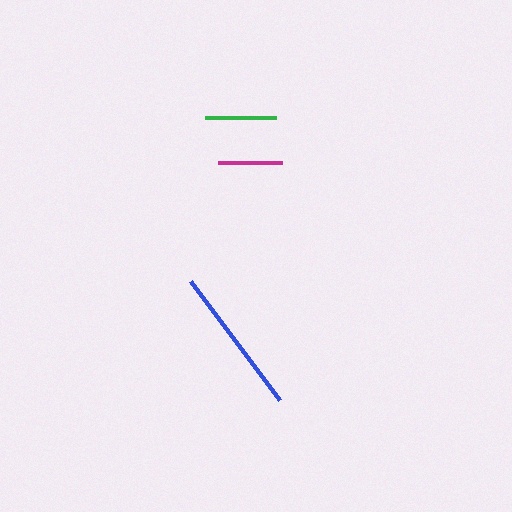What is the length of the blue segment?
The blue segment is approximately 149 pixels long.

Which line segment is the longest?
The blue line is the longest at approximately 149 pixels.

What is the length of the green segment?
The green segment is approximately 71 pixels long.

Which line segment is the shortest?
The magenta line is the shortest at approximately 64 pixels.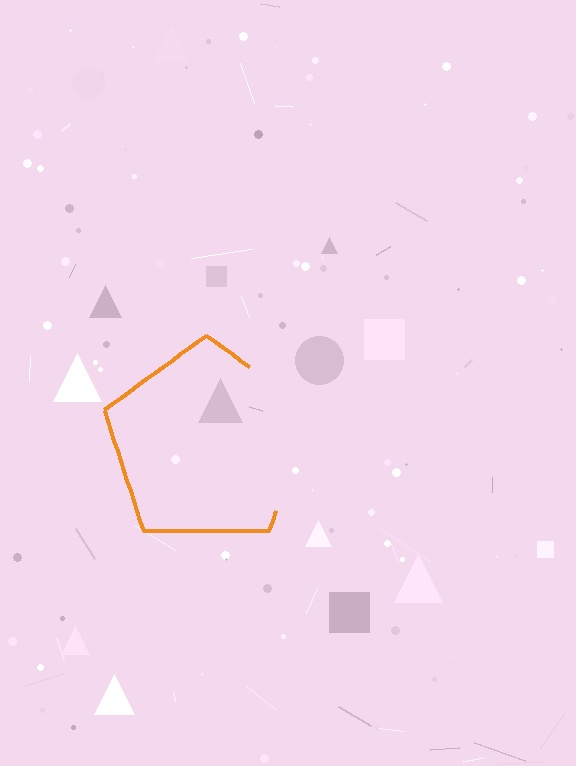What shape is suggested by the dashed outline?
The dashed outline suggests a pentagon.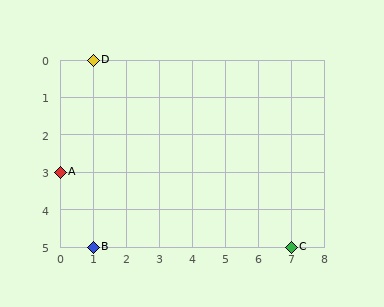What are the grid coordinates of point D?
Point D is at grid coordinates (1, 0).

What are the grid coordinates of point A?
Point A is at grid coordinates (0, 3).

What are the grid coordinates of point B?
Point B is at grid coordinates (1, 5).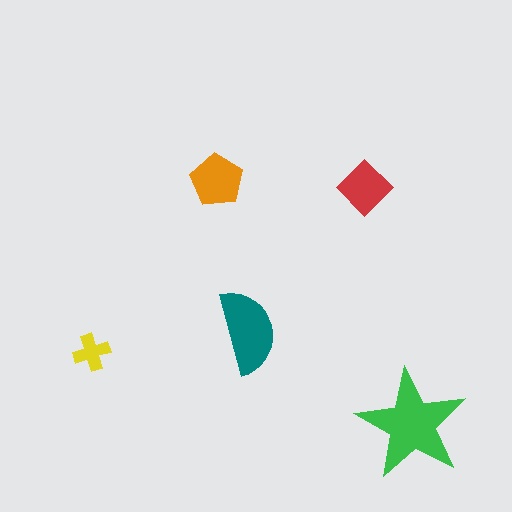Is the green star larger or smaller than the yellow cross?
Larger.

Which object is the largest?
The green star.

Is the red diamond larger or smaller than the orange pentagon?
Smaller.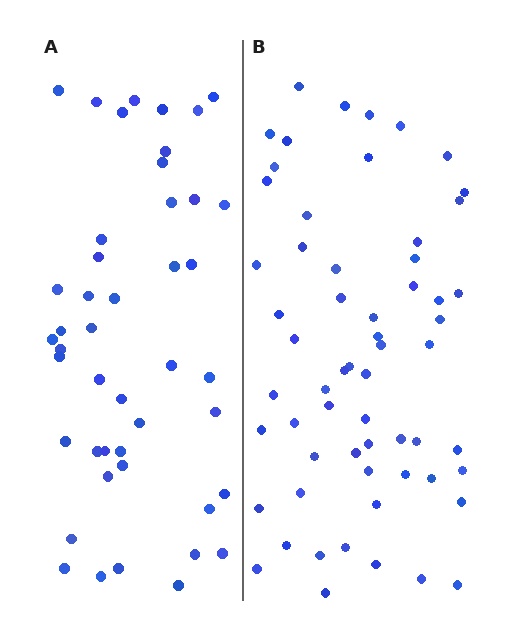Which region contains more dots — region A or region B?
Region B (the right region) has more dots.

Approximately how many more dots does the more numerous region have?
Region B has approximately 15 more dots than region A.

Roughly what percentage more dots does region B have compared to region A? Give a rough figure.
About 35% more.